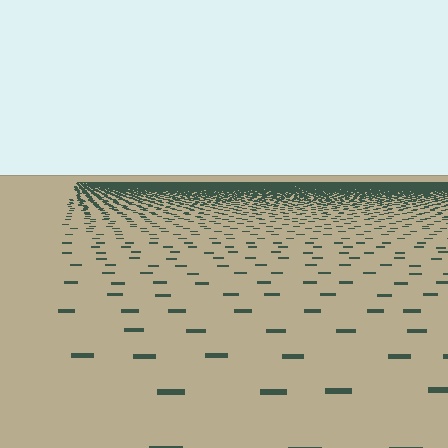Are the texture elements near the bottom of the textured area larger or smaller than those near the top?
Larger. Near the bottom, elements are closer to the viewer and appear at a bigger on-screen size.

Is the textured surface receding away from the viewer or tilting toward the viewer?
The surface is receding away from the viewer. Texture elements get smaller and denser toward the top.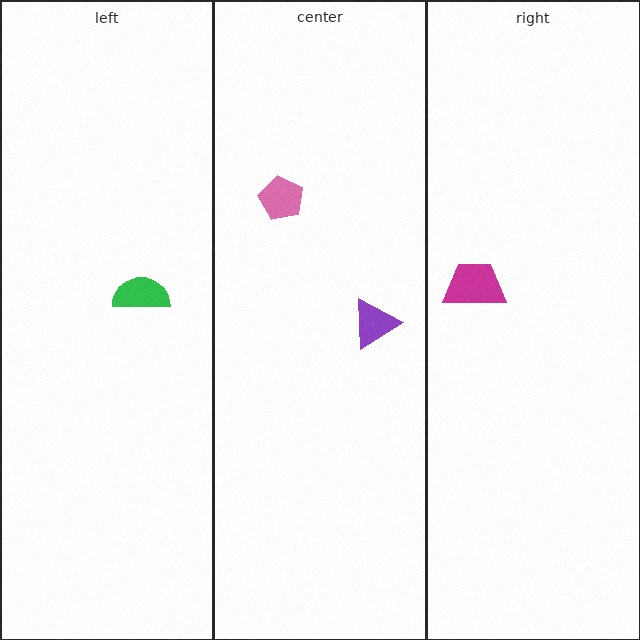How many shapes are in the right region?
1.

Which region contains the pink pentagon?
The center region.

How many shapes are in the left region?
1.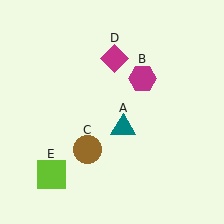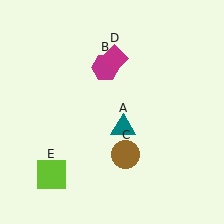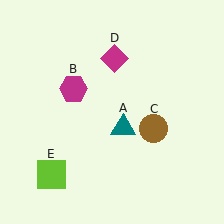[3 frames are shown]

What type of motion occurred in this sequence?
The magenta hexagon (object B), brown circle (object C) rotated counterclockwise around the center of the scene.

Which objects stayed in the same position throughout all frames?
Teal triangle (object A) and magenta diamond (object D) and lime square (object E) remained stationary.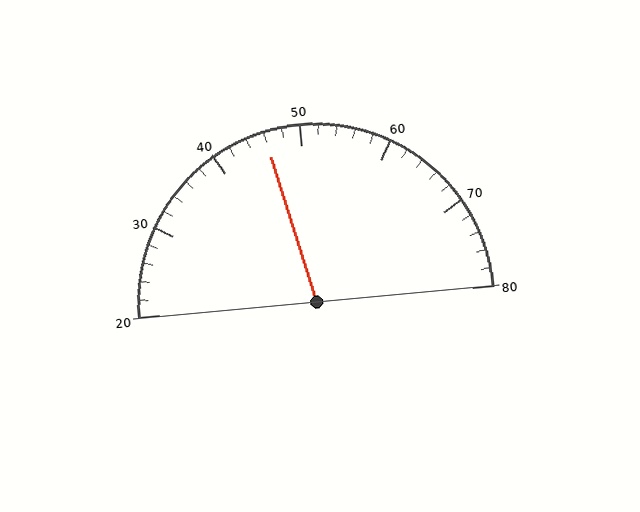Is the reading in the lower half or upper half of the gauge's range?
The reading is in the lower half of the range (20 to 80).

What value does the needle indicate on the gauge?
The needle indicates approximately 46.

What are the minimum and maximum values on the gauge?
The gauge ranges from 20 to 80.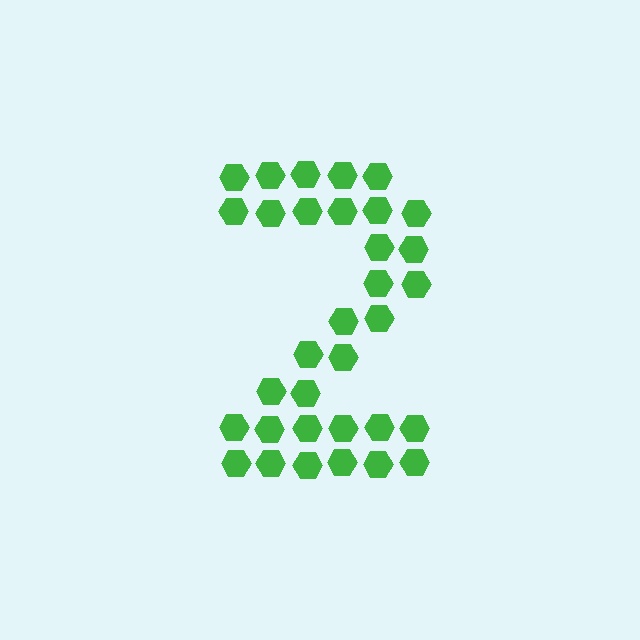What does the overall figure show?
The overall figure shows the digit 2.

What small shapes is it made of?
It is made of small hexagons.